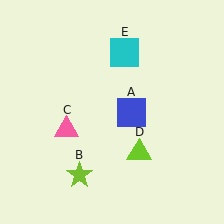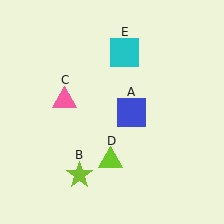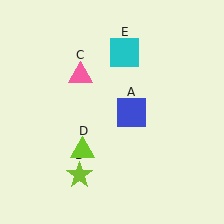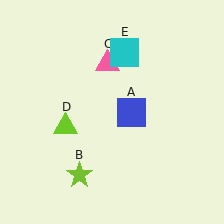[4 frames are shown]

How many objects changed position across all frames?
2 objects changed position: pink triangle (object C), lime triangle (object D).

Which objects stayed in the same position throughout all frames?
Blue square (object A) and lime star (object B) and cyan square (object E) remained stationary.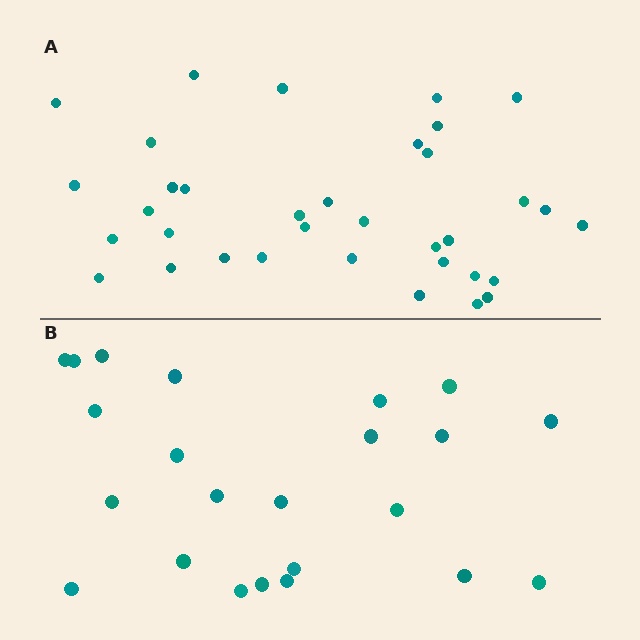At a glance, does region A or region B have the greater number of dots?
Region A (the top region) has more dots.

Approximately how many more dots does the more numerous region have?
Region A has roughly 12 or so more dots than region B.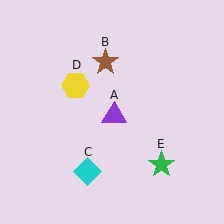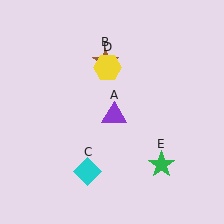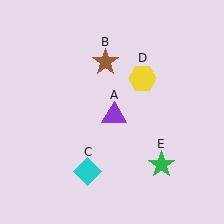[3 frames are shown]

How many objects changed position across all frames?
1 object changed position: yellow hexagon (object D).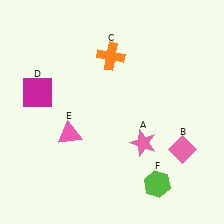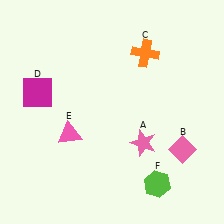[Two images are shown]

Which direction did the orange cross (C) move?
The orange cross (C) moved right.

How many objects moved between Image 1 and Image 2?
1 object moved between the two images.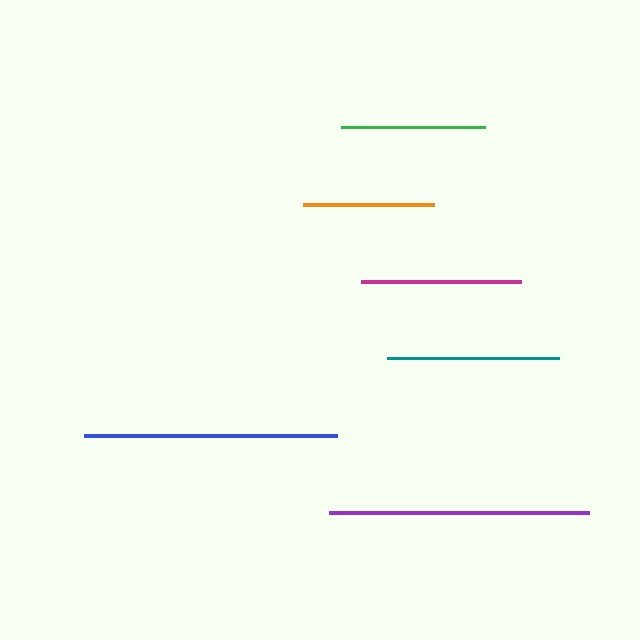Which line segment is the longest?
The purple line is the longest at approximately 260 pixels.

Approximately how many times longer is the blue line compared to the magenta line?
The blue line is approximately 1.6 times the length of the magenta line.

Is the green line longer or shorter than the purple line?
The purple line is longer than the green line.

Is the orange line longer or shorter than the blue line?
The blue line is longer than the orange line.